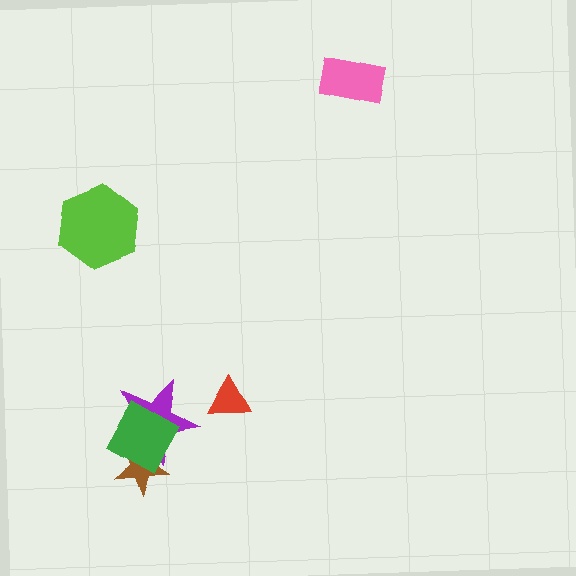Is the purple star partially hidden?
Yes, it is partially covered by another shape.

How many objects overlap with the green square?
2 objects overlap with the green square.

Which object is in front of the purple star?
The green square is in front of the purple star.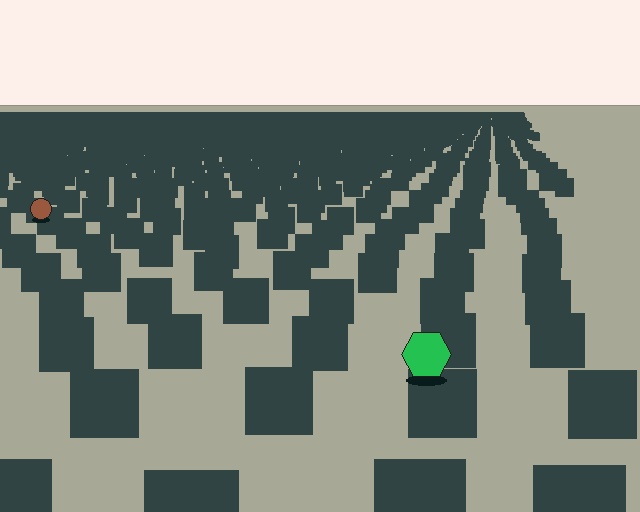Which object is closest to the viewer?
The green hexagon is closest. The texture marks near it are larger and more spread out.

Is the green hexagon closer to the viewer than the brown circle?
Yes. The green hexagon is closer — you can tell from the texture gradient: the ground texture is coarser near it.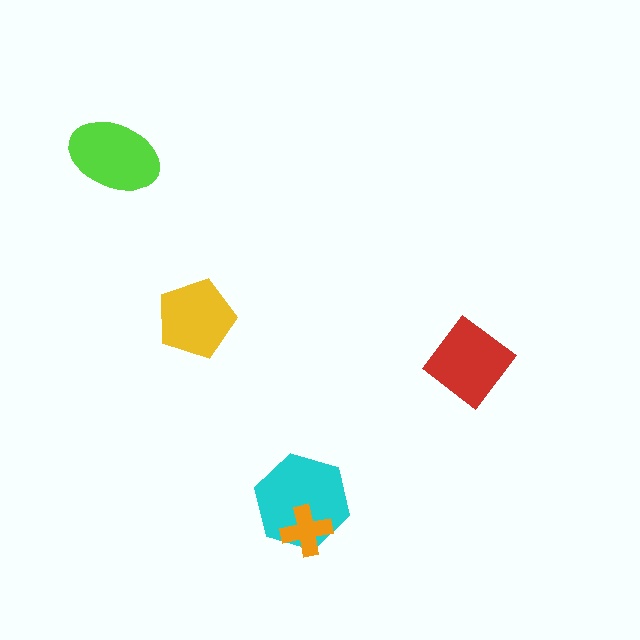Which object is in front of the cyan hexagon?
The orange cross is in front of the cyan hexagon.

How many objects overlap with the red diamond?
0 objects overlap with the red diamond.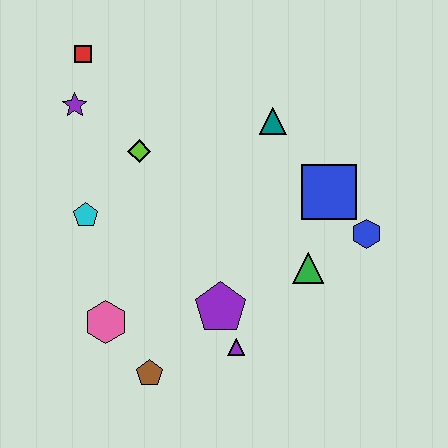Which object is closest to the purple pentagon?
The purple triangle is closest to the purple pentagon.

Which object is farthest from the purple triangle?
The red square is farthest from the purple triangle.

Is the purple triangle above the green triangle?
No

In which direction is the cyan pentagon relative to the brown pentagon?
The cyan pentagon is above the brown pentagon.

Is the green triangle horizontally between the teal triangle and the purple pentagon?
No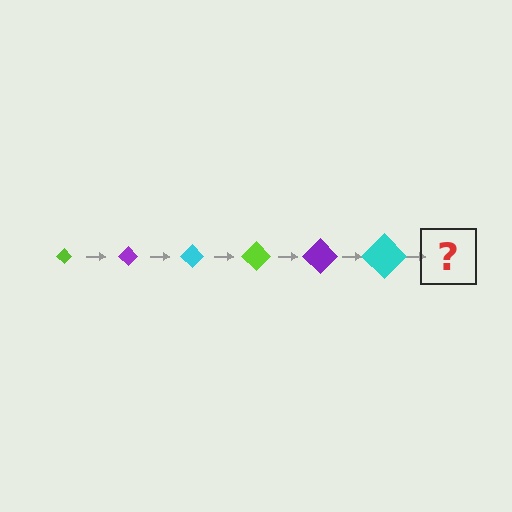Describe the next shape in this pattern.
It should be a lime diamond, larger than the previous one.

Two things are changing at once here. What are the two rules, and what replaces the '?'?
The two rules are that the diamond grows larger each step and the color cycles through lime, purple, and cyan. The '?' should be a lime diamond, larger than the previous one.